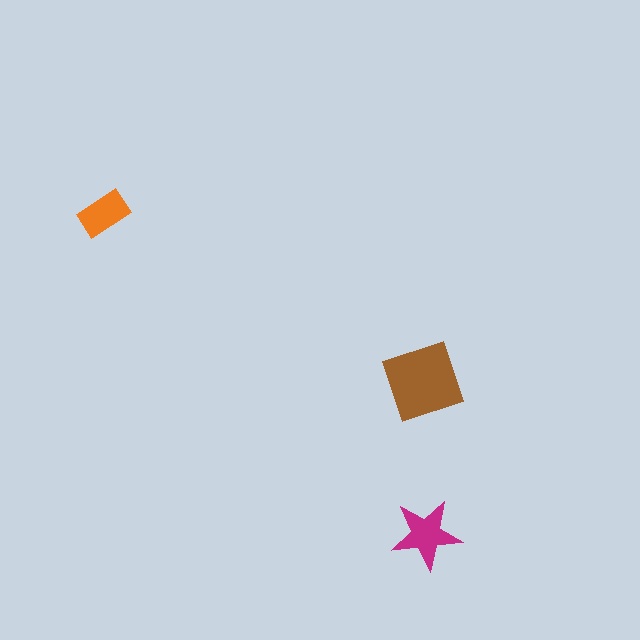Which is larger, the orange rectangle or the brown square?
The brown square.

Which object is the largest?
The brown square.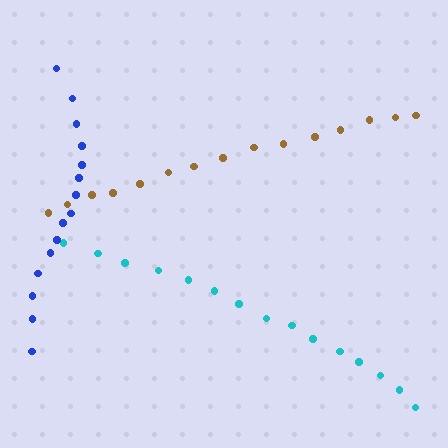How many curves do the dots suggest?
There are 3 distinct paths.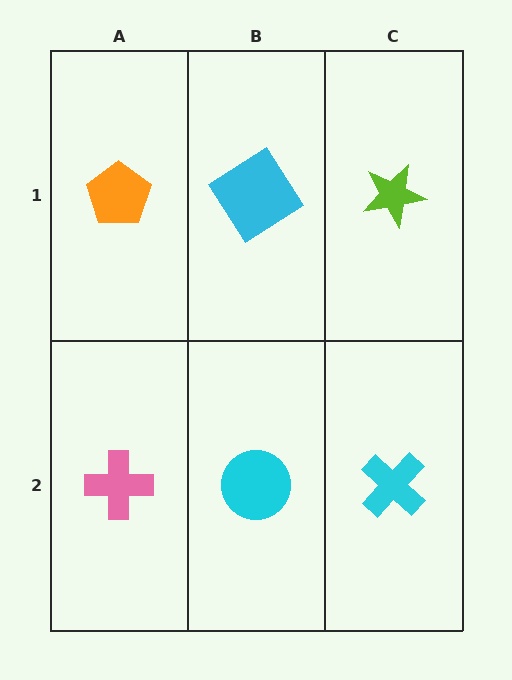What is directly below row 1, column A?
A pink cross.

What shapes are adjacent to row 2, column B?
A cyan diamond (row 1, column B), a pink cross (row 2, column A), a cyan cross (row 2, column C).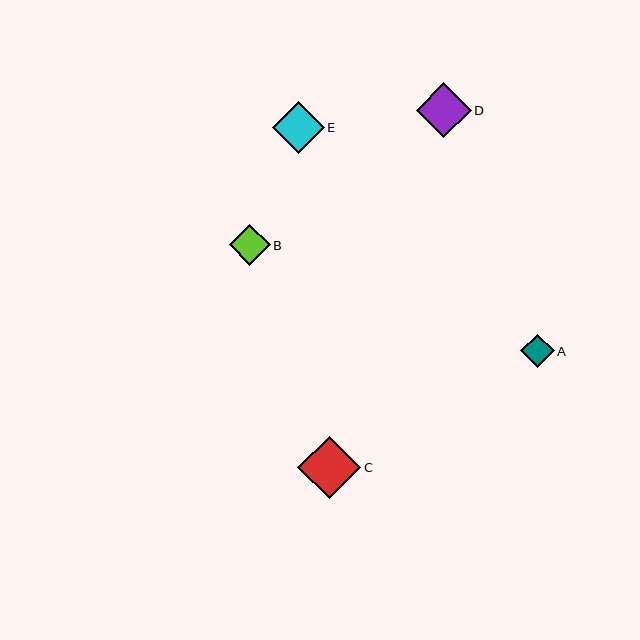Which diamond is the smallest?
Diamond A is the smallest with a size of approximately 34 pixels.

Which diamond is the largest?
Diamond C is the largest with a size of approximately 63 pixels.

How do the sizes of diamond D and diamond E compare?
Diamond D and diamond E are approximately the same size.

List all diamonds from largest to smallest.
From largest to smallest: C, D, E, B, A.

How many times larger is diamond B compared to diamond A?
Diamond B is approximately 1.2 times the size of diamond A.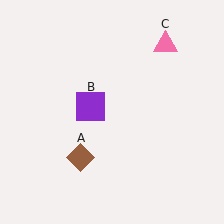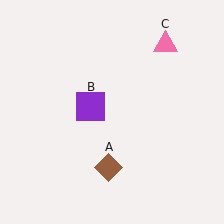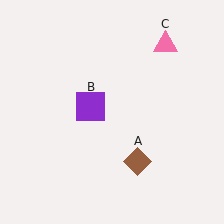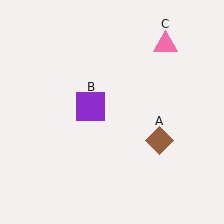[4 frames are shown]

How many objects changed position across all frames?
1 object changed position: brown diamond (object A).